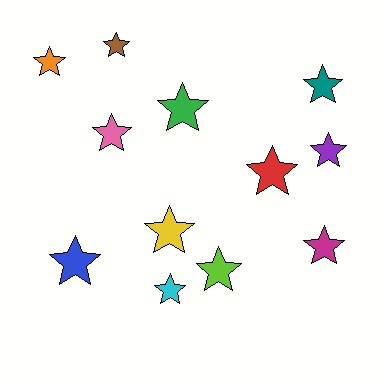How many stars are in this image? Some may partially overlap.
There are 12 stars.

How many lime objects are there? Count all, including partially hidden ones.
There is 1 lime object.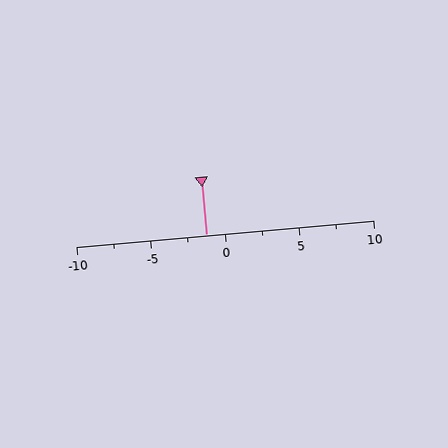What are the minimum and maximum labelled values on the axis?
The axis runs from -10 to 10.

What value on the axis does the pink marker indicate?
The marker indicates approximately -1.2.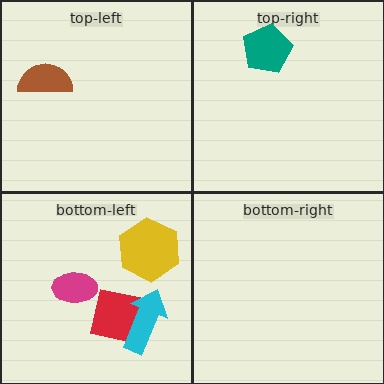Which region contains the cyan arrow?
The bottom-left region.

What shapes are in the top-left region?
The brown semicircle.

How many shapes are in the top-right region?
1.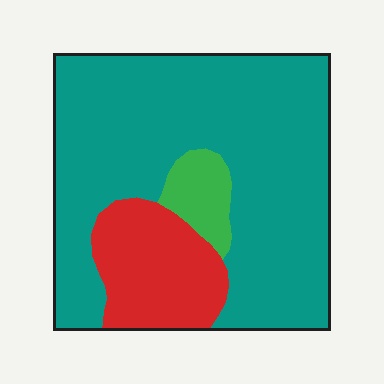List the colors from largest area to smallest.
From largest to smallest: teal, red, green.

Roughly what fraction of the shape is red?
Red covers 19% of the shape.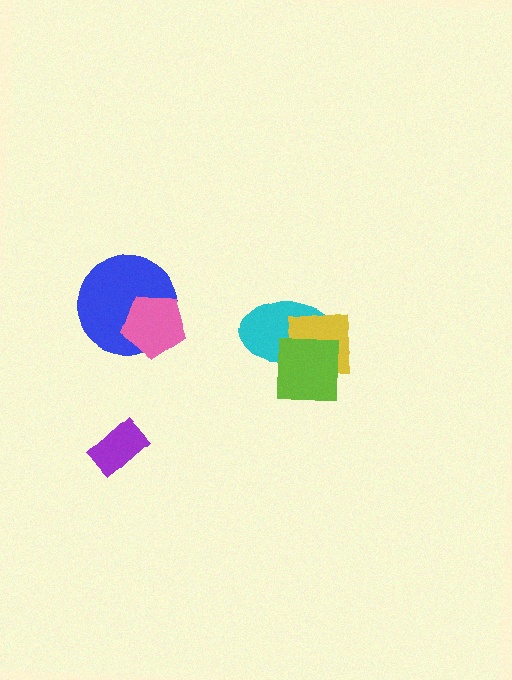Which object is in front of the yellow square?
The lime square is in front of the yellow square.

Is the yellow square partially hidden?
Yes, it is partially covered by another shape.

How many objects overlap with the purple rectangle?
0 objects overlap with the purple rectangle.